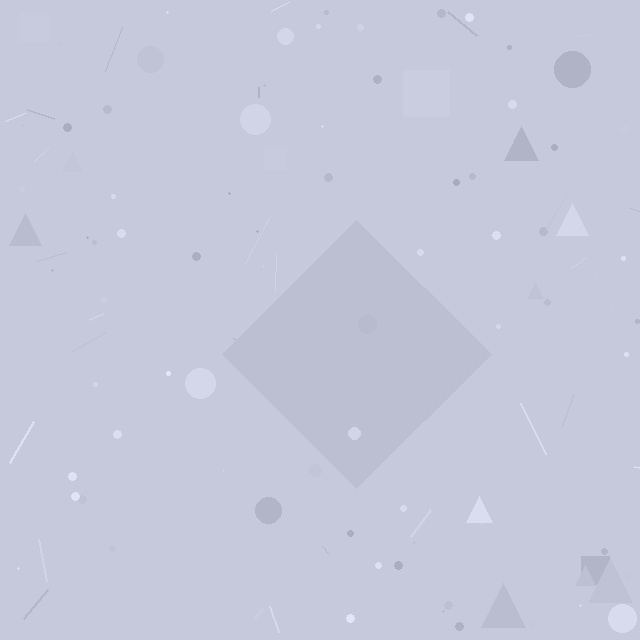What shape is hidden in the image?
A diamond is hidden in the image.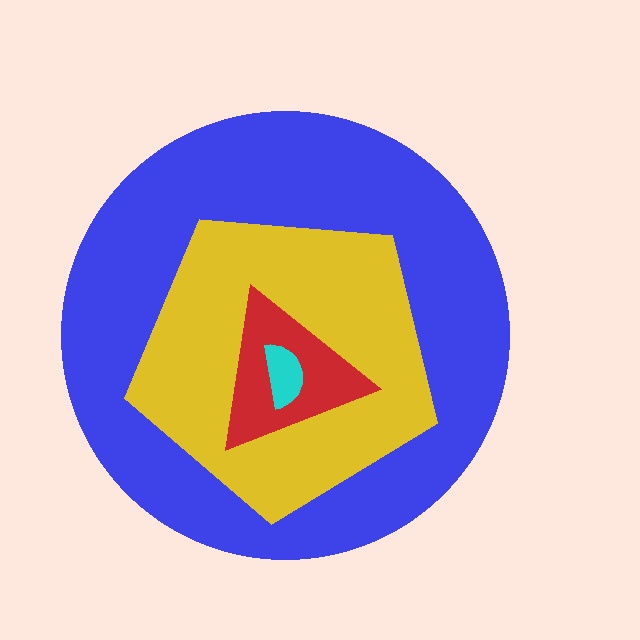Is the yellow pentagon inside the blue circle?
Yes.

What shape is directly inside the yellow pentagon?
The red triangle.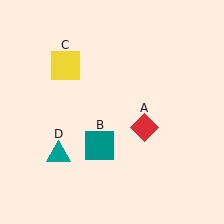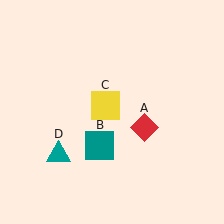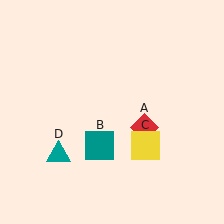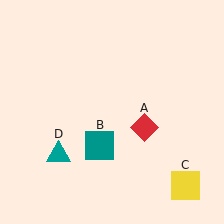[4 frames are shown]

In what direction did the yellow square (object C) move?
The yellow square (object C) moved down and to the right.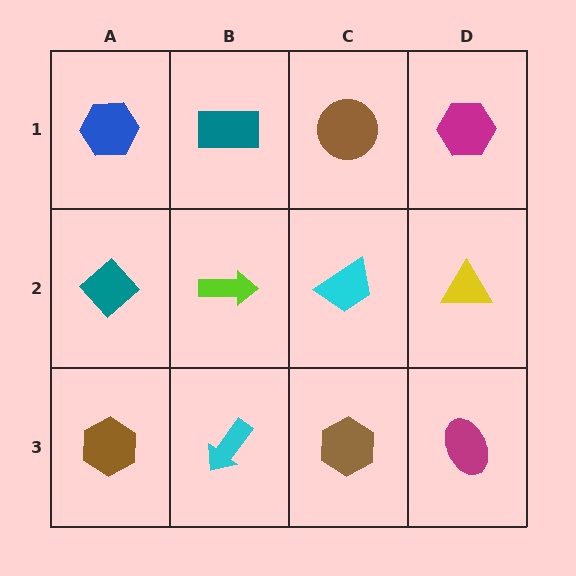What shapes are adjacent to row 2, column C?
A brown circle (row 1, column C), a brown hexagon (row 3, column C), a lime arrow (row 2, column B), a yellow triangle (row 2, column D).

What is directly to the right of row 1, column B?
A brown circle.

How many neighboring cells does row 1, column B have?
3.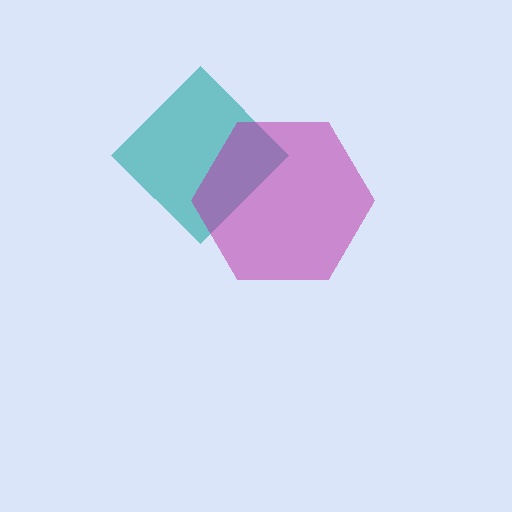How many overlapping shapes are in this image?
There are 2 overlapping shapes in the image.